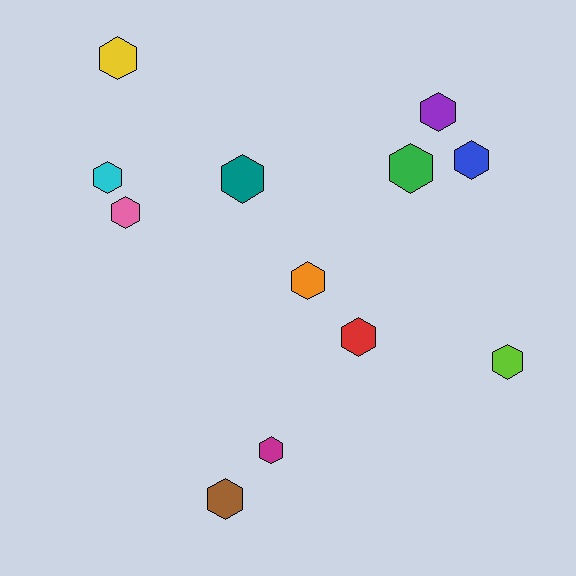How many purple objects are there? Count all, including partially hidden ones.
There is 1 purple object.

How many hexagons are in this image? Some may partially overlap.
There are 12 hexagons.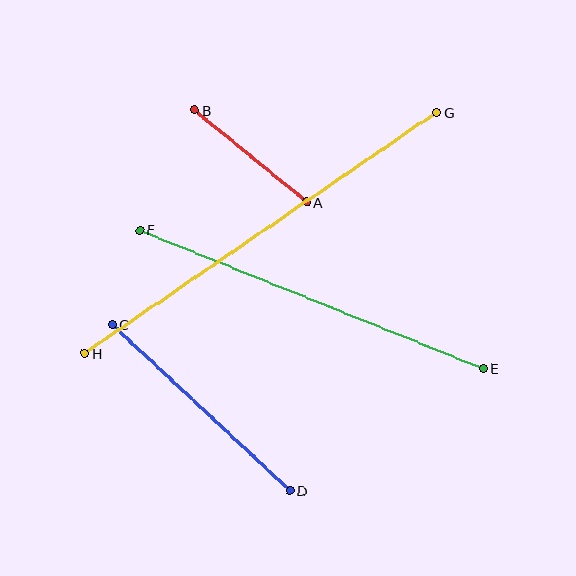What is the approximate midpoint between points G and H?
The midpoint is at approximately (261, 233) pixels.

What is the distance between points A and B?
The distance is approximately 145 pixels.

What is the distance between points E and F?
The distance is approximately 370 pixels.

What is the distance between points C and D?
The distance is approximately 243 pixels.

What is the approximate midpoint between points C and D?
The midpoint is at approximately (201, 408) pixels.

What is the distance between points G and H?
The distance is approximately 426 pixels.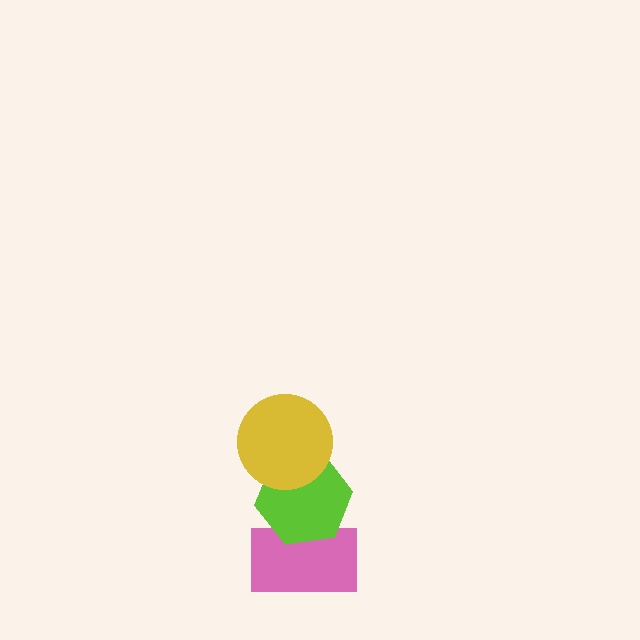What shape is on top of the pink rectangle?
The lime hexagon is on top of the pink rectangle.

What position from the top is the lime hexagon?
The lime hexagon is 2nd from the top.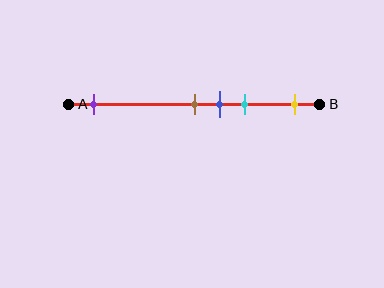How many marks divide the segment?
There are 5 marks dividing the segment.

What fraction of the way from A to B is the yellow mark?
The yellow mark is approximately 90% (0.9) of the way from A to B.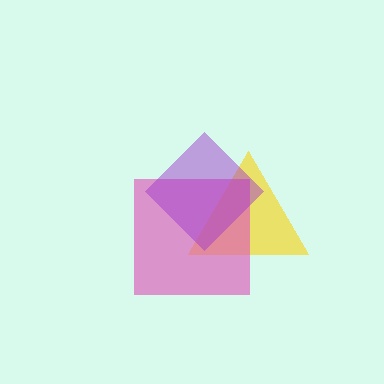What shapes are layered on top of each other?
The layered shapes are: a yellow triangle, a pink square, a purple diamond.